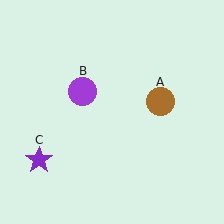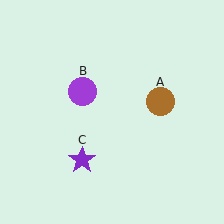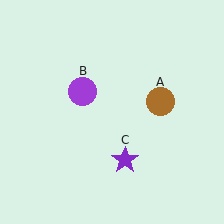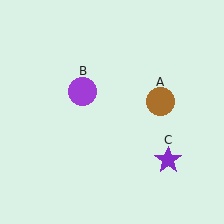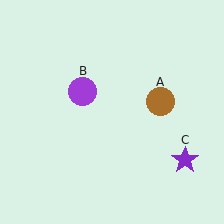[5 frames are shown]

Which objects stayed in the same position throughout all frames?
Brown circle (object A) and purple circle (object B) remained stationary.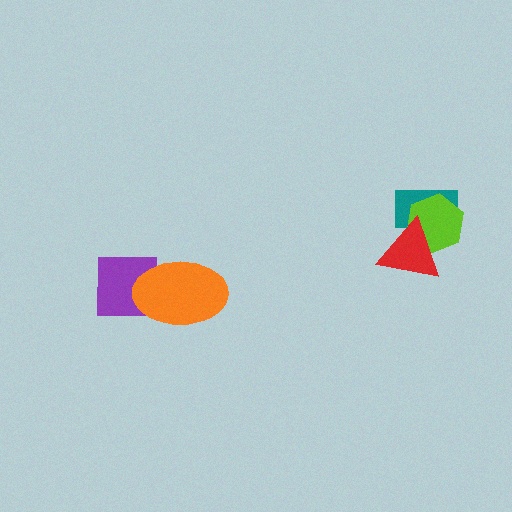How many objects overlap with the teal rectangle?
2 objects overlap with the teal rectangle.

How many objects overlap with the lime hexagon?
2 objects overlap with the lime hexagon.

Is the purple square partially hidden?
Yes, it is partially covered by another shape.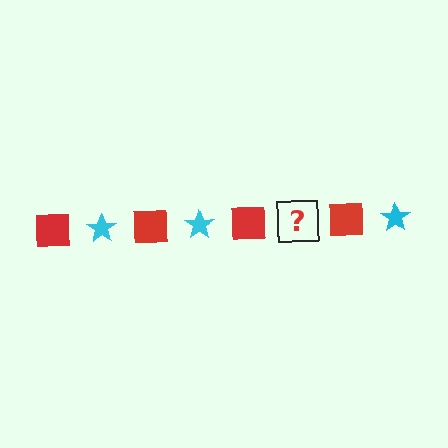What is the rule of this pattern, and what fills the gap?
The rule is that the pattern alternates between red square and cyan star. The gap should be filled with a cyan star.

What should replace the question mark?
The question mark should be replaced with a cyan star.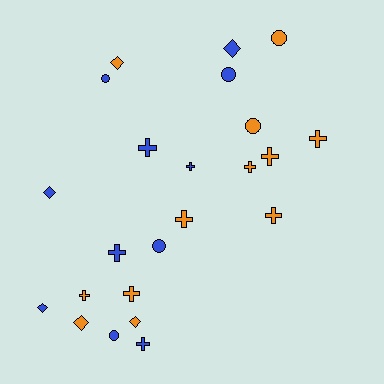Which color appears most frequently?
Orange, with 12 objects.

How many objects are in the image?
There are 23 objects.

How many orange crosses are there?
There are 7 orange crosses.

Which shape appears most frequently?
Cross, with 11 objects.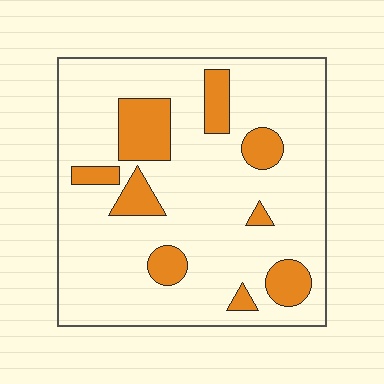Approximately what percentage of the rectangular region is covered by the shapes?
Approximately 20%.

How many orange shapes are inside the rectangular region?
9.